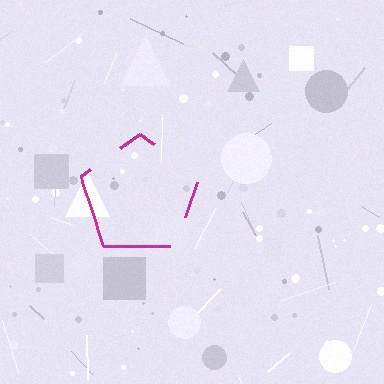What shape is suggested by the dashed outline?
The dashed outline suggests a pentagon.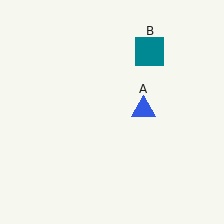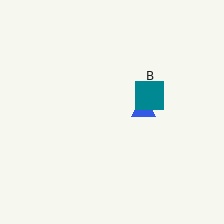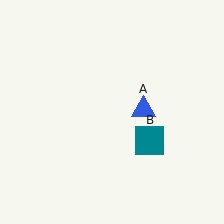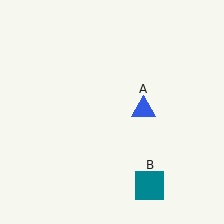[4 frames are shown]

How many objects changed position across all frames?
1 object changed position: teal square (object B).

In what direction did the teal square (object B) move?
The teal square (object B) moved down.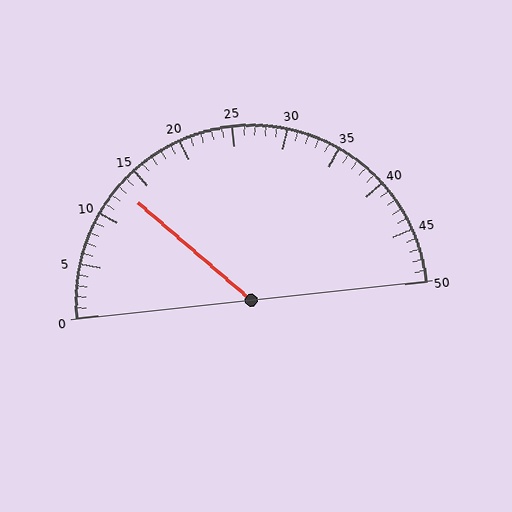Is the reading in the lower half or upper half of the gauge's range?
The reading is in the lower half of the range (0 to 50).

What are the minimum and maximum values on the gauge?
The gauge ranges from 0 to 50.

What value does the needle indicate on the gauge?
The needle indicates approximately 13.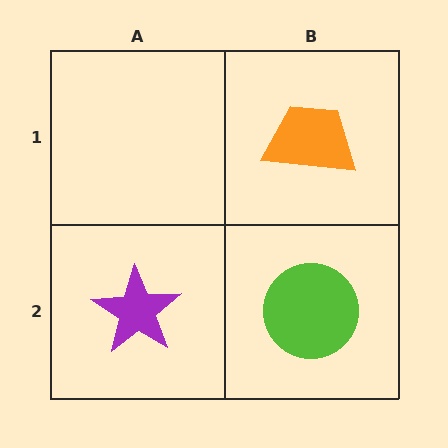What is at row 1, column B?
An orange trapezoid.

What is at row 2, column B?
A lime circle.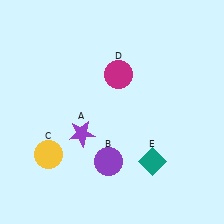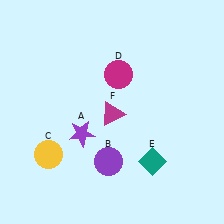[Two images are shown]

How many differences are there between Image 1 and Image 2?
There is 1 difference between the two images.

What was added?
A magenta triangle (F) was added in Image 2.